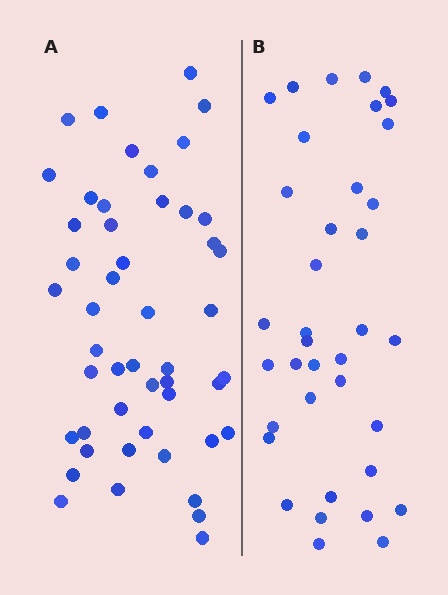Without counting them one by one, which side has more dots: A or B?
Region A (the left region) has more dots.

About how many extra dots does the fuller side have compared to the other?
Region A has roughly 12 or so more dots than region B.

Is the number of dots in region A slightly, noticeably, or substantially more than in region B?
Region A has noticeably more, but not dramatically so. The ratio is roughly 1.3 to 1.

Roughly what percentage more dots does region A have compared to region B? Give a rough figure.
About 30% more.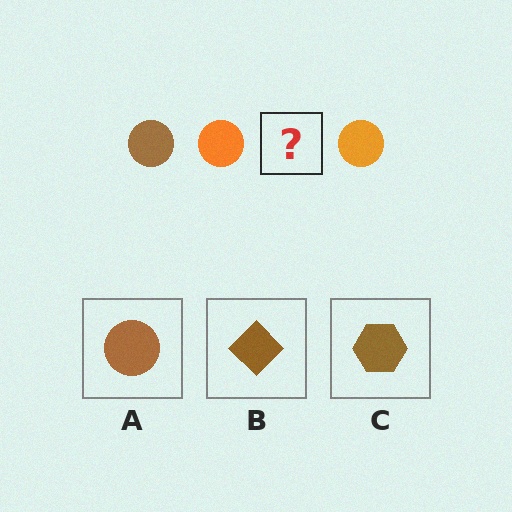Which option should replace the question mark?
Option A.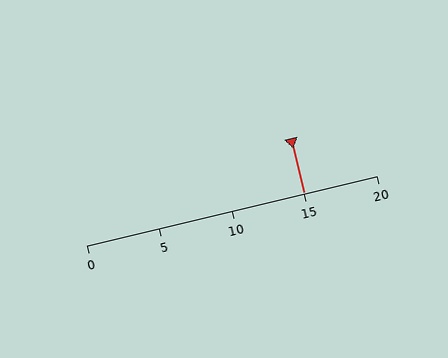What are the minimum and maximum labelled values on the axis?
The axis runs from 0 to 20.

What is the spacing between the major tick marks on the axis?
The major ticks are spaced 5 apart.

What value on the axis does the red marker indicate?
The marker indicates approximately 15.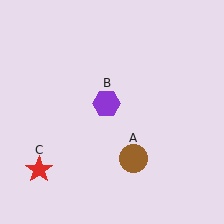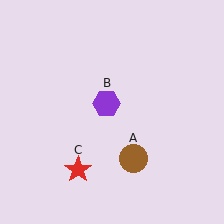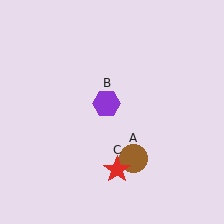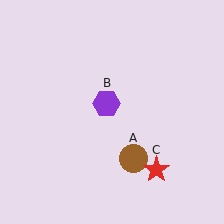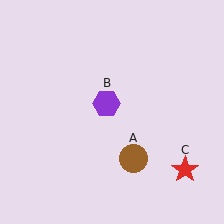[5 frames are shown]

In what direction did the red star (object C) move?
The red star (object C) moved right.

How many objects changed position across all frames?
1 object changed position: red star (object C).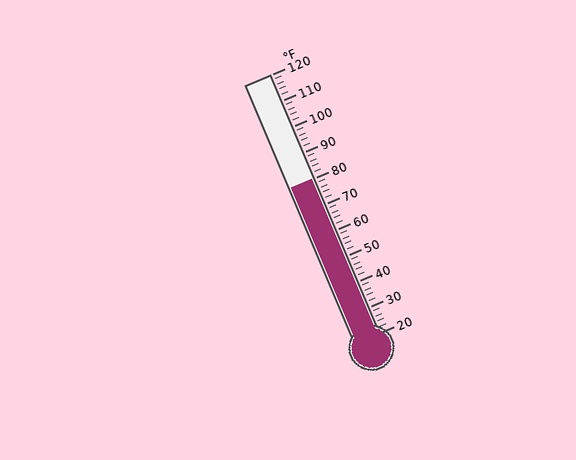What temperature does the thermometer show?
The thermometer shows approximately 80°F.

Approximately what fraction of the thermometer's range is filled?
The thermometer is filled to approximately 60% of its range.